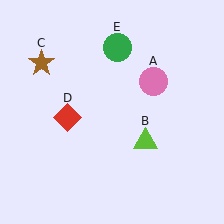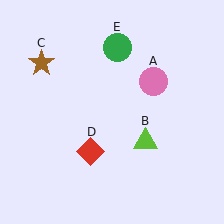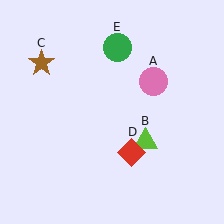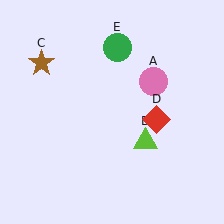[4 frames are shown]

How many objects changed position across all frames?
1 object changed position: red diamond (object D).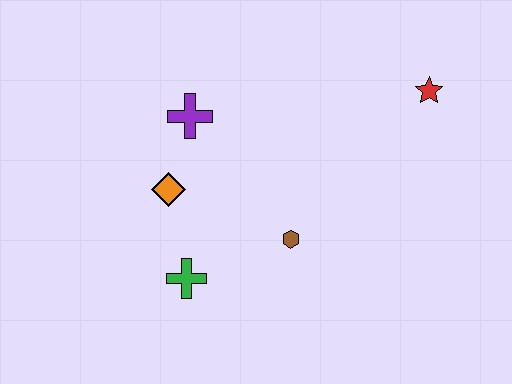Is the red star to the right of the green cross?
Yes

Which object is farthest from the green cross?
The red star is farthest from the green cross.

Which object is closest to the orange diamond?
The purple cross is closest to the orange diamond.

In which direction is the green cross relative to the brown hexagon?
The green cross is to the left of the brown hexagon.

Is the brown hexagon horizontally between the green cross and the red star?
Yes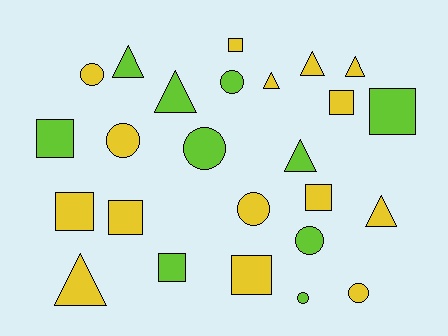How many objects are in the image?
There are 25 objects.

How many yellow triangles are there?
There are 5 yellow triangles.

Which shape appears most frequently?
Square, with 9 objects.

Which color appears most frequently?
Yellow, with 15 objects.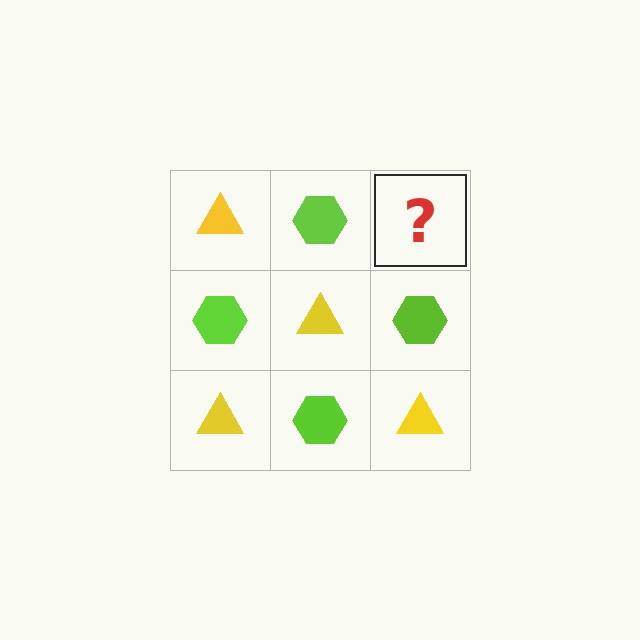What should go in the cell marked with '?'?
The missing cell should contain a yellow triangle.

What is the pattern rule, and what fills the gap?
The rule is that it alternates yellow triangle and lime hexagon in a checkerboard pattern. The gap should be filled with a yellow triangle.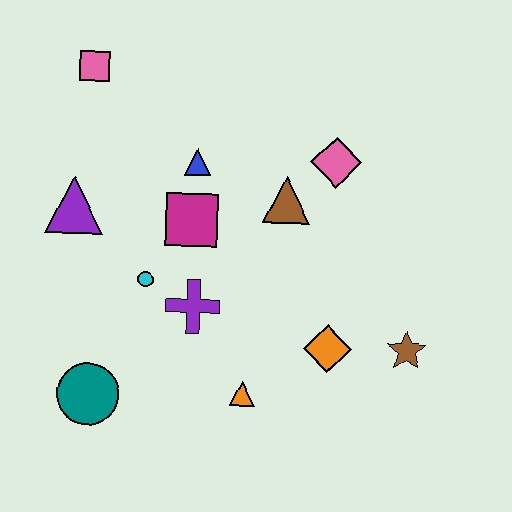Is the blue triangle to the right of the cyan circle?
Yes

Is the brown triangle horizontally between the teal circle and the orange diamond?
Yes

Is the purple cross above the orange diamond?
Yes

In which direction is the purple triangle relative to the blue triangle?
The purple triangle is to the left of the blue triangle.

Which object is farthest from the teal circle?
The pink diamond is farthest from the teal circle.